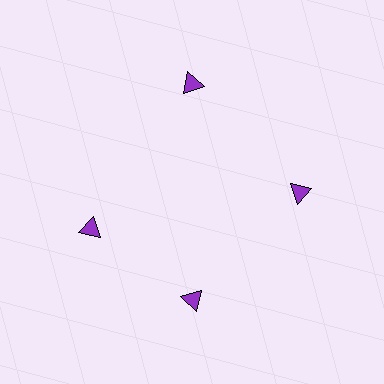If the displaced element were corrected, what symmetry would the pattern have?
It would have 4-fold rotational symmetry — the pattern would map onto itself every 90 degrees.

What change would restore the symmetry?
The symmetry would be restored by rotating it back into even spacing with its neighbors so that all 4 triangles sit at equal angles and equal distance from the center.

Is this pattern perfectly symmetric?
No. The 4 purple triangles are arranged in a ring, but one element near the 9 o'clock position is rotated out of alignment along the ring, breaking the 4-fold rotational symmetry.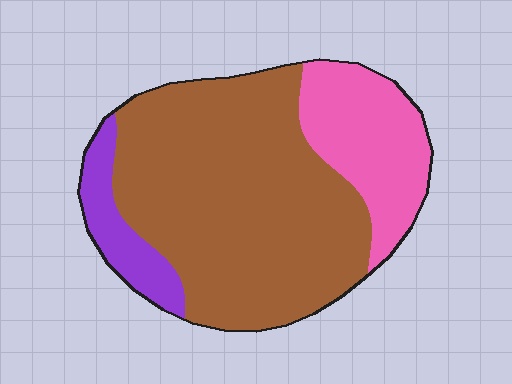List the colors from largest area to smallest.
From largest to smallest: brown, pink, purple.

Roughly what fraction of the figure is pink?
Pink takes up about one fifth (1/5) of the figure.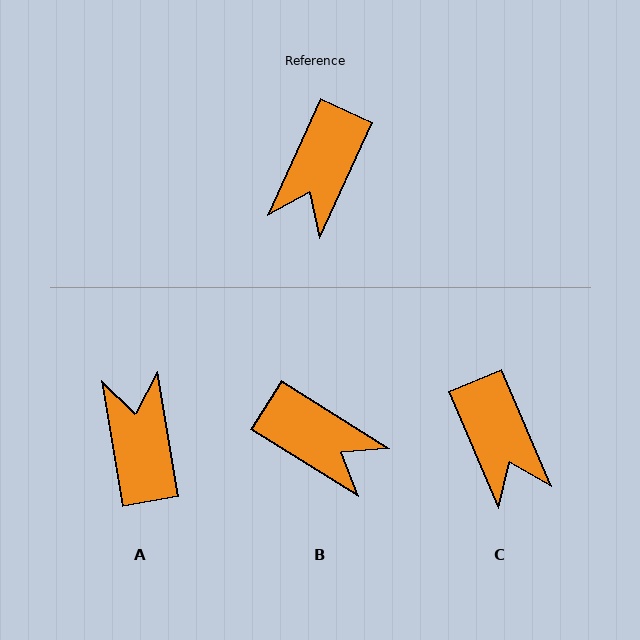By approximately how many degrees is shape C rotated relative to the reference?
Approximately 47 degrees counter-clockwise.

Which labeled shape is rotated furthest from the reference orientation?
A, about 146 degrees away.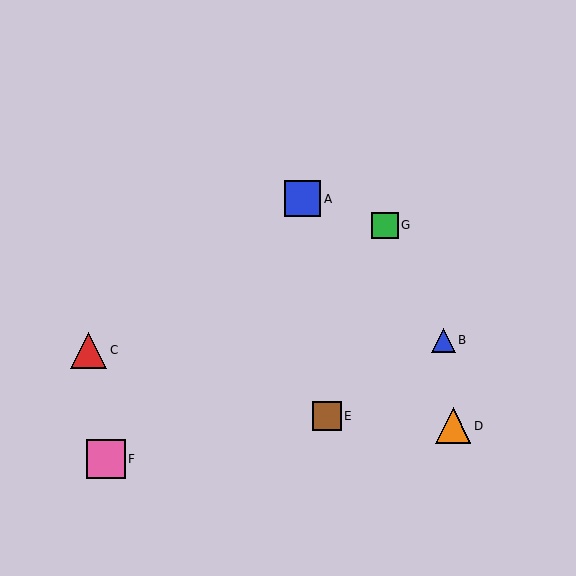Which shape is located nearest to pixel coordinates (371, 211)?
The green square (labeled G) at (385, 225) is nearest to that location.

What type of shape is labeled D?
Shape D is an orange triangle.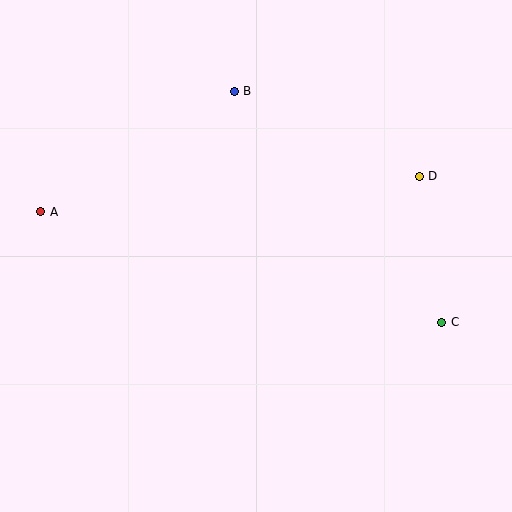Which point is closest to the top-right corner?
Point D is closest to the top-right corner.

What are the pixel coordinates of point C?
Point C is at (442, 322).